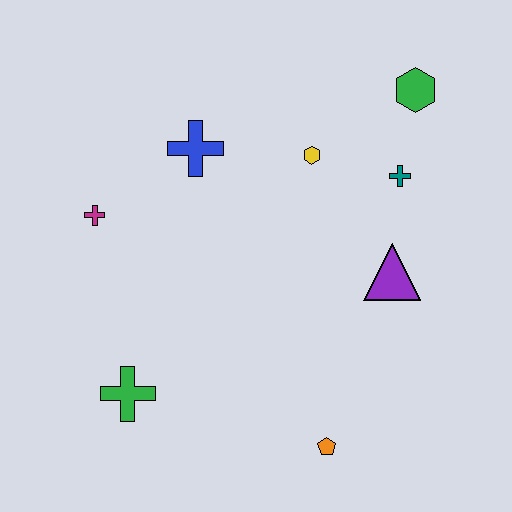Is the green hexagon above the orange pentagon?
Yes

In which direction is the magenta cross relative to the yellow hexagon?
The magenta cross is to the left of the yellow hexagon.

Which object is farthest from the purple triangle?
The magenta cross is farthest from the purple triangle.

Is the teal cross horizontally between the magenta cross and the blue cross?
No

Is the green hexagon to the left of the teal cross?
No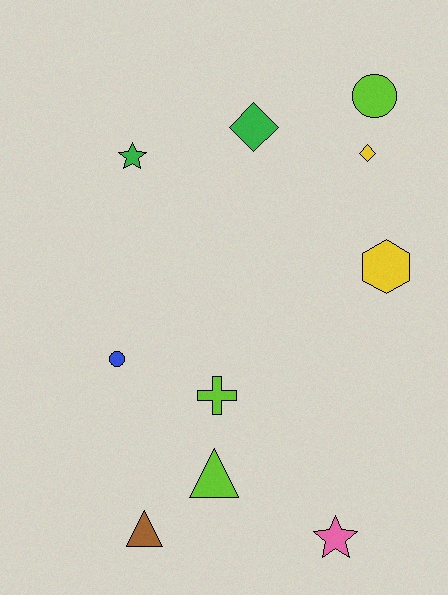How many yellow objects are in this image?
There are 2 yellow objects.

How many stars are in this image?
There are 2 stars.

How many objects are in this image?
There are 10 objects.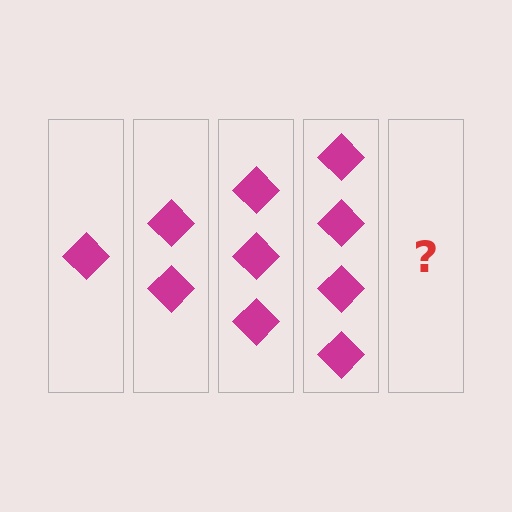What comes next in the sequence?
The next element should be 5 diamonds.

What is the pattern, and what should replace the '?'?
The pattern is that each step adds one more diamond. The '?' should be 5 diamonds.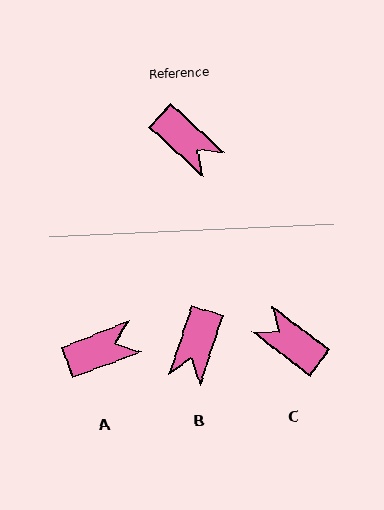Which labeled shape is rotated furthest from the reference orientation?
C, about 175 degrees away.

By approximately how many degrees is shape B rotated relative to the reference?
Approximately 65 degrees clockwise.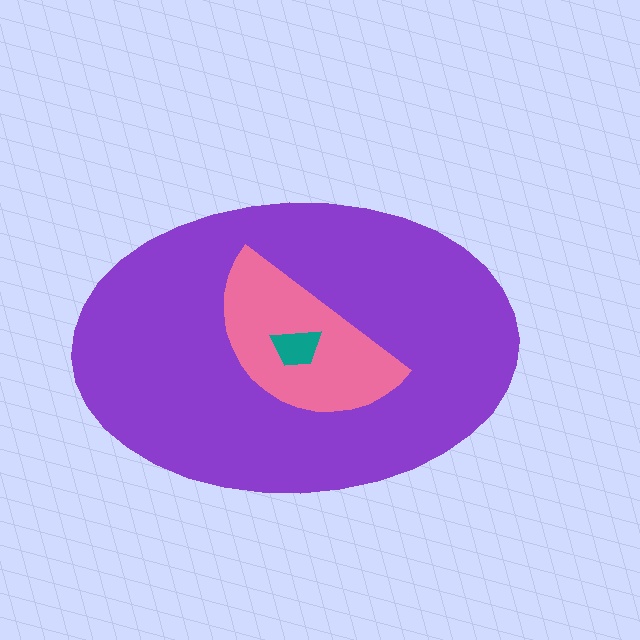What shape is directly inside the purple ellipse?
The pink semicircle.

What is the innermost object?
The teal trapezoid.